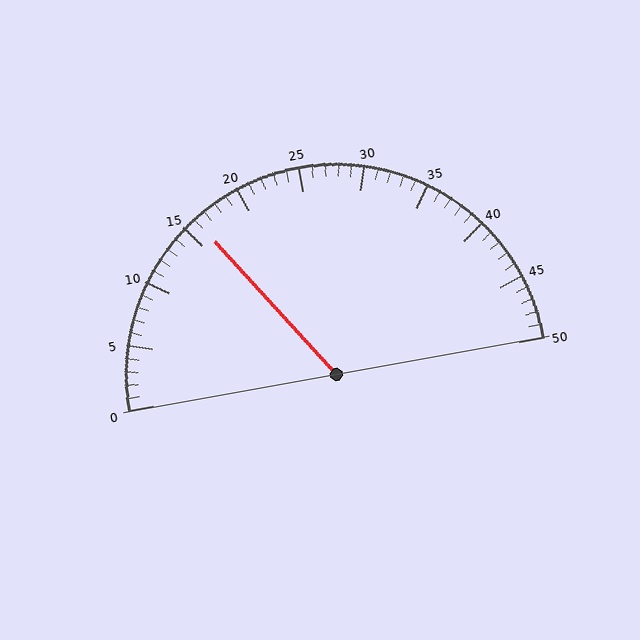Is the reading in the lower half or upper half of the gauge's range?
The reading is in the lower half of the range (0 to 50).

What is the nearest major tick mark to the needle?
The nearest major tick mark is 15.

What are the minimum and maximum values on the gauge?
The gauge ranges from 0 to 50.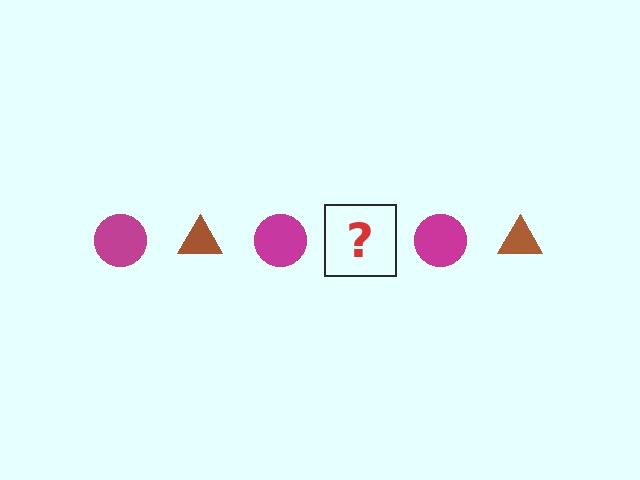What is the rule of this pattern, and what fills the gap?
The rule is that the pattern alternates between magenta circle and brown triangle. The gap should be filled with a brown triangle.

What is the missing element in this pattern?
The missing element is a brown triangle.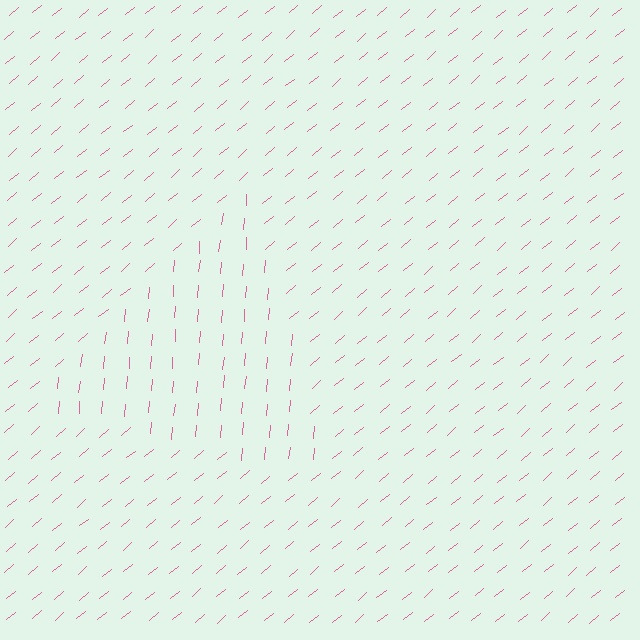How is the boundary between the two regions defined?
The boundary is defined purely by a change in line orientation (approximately 45 degrees difference). All lines are the same color and thickness.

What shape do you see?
I see a triangle.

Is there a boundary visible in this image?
Yes, there is a texture boundary formed by a change in line orientation.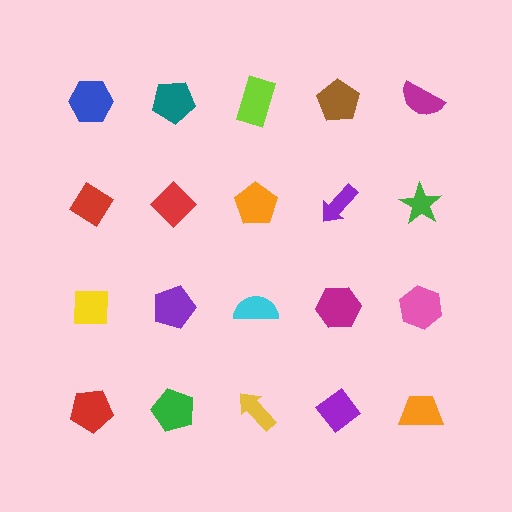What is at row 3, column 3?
A cyan semicircle.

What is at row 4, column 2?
A green pentagon.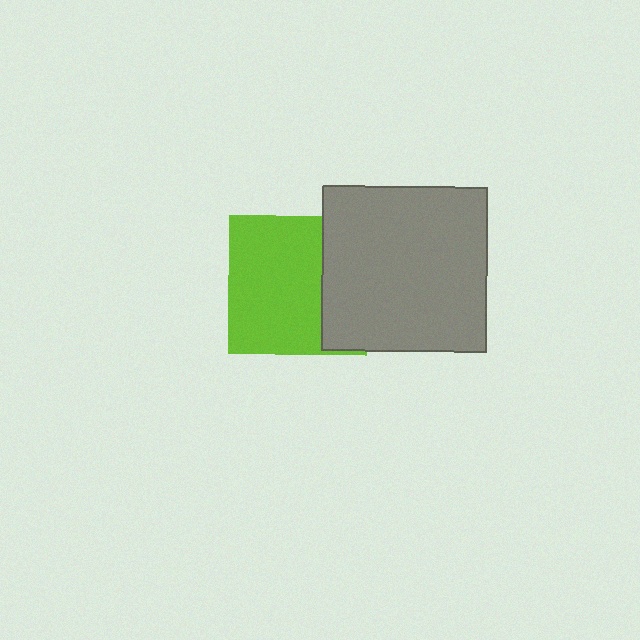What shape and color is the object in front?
The object in front is a gray square.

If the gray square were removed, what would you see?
You would see the complete lime square.